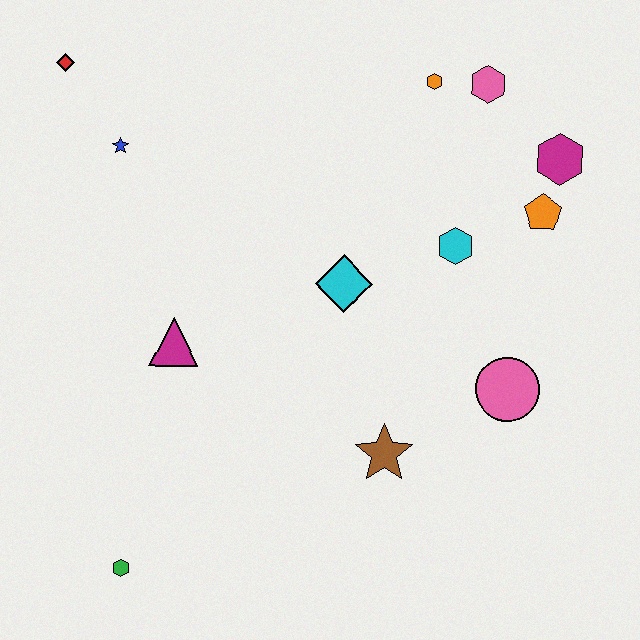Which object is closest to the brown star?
The pink circle is closest to the brown star.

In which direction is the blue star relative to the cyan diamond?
The blue star is to the left of the cyan diamond.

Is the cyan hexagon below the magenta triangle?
No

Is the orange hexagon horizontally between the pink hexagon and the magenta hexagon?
No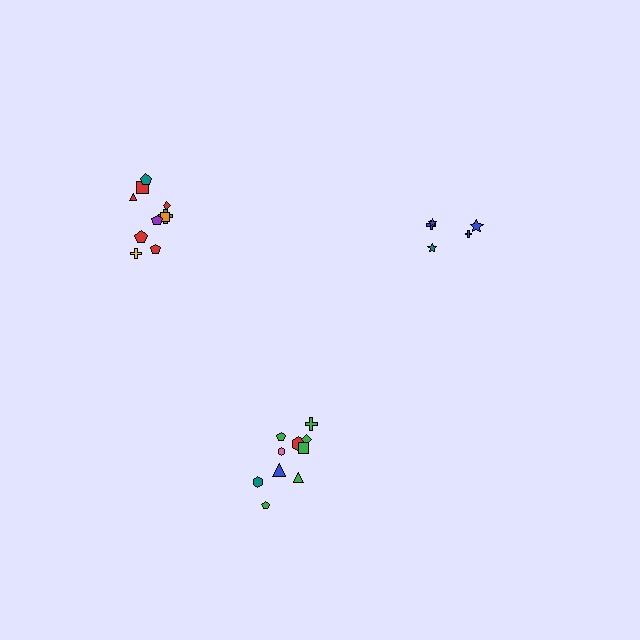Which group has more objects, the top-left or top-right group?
The top-left group.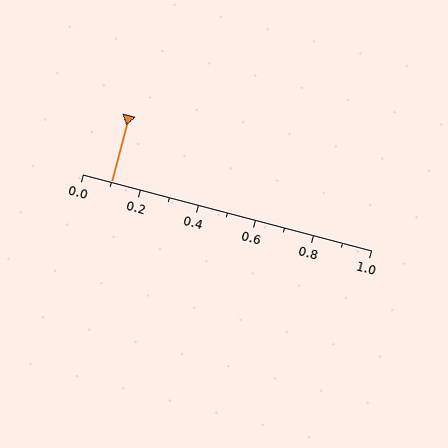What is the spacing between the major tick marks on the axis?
The major ticks are spaced 0.2 apart.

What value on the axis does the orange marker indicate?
The marker indicates approximately 0.1.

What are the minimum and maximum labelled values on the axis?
The axis runs from 0.0 to 1.0.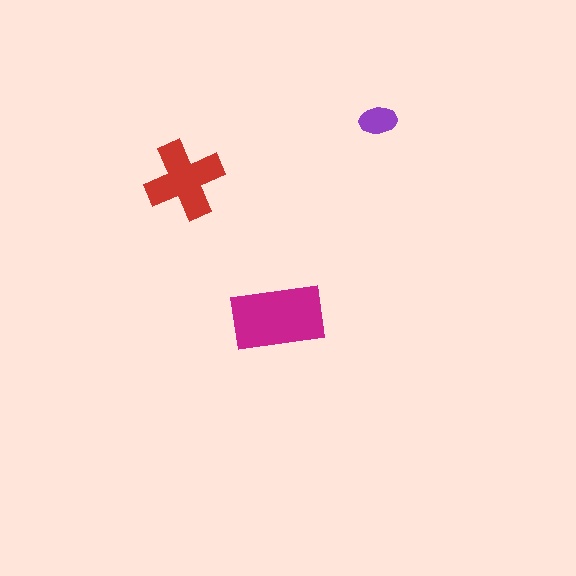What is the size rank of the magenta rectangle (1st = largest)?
1st.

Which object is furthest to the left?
The red cross is leftmost.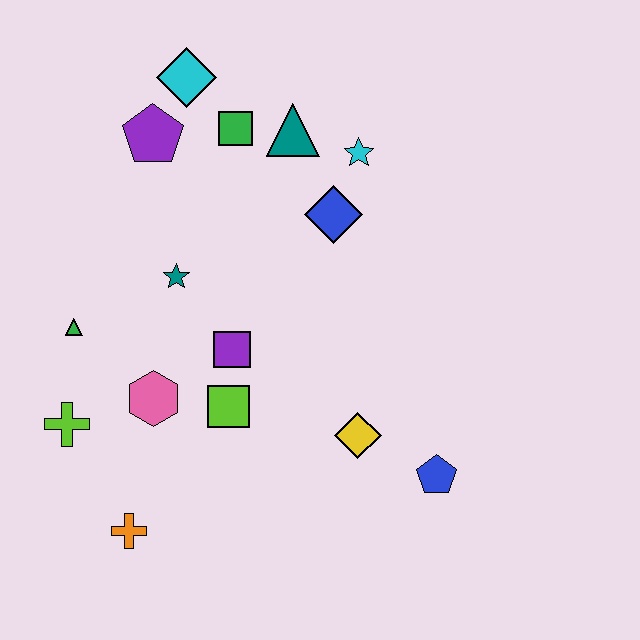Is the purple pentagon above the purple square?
Yes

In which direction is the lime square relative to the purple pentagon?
The lime square is below the purple pentagon.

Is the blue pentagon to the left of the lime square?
No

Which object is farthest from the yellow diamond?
The cyan diamond is farthest from the yellow diamond.